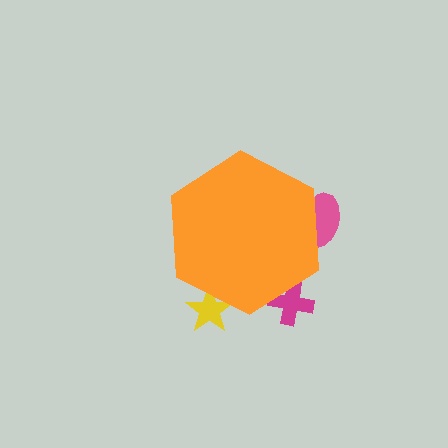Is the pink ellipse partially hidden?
Yes, the pink ellipse is partially hidden behind the orange hexagon.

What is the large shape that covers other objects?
An orange hexagon.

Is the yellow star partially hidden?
Yes, the yellow star is partially hidden behind the orange hexagon.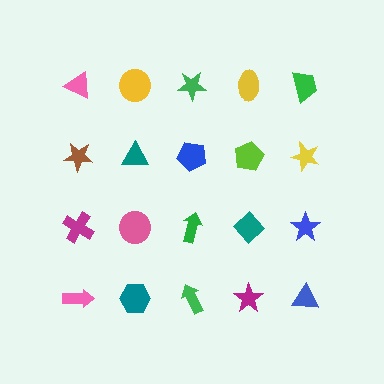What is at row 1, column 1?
A pink triangle.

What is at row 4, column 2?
A teal hexagon.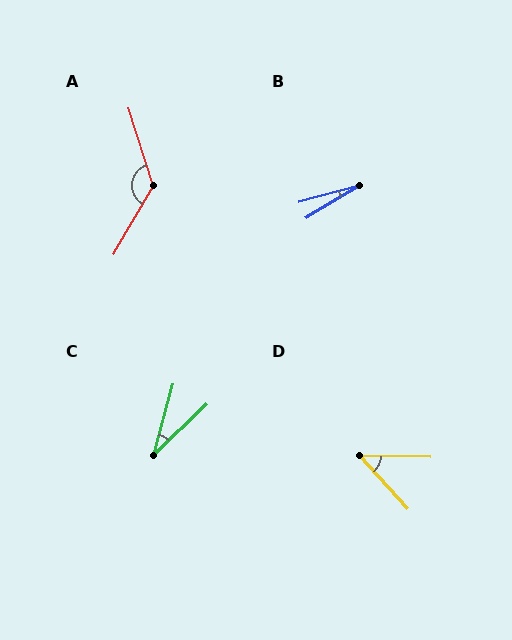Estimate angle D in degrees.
Approximately 47 degrees.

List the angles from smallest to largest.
B (16°), C (31°), D (47°), A (132°).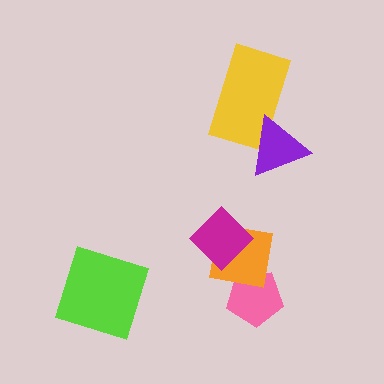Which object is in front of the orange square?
The magenta diamond is in front of the orange square.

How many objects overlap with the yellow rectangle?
1 object overlaps with the yellow rectangle.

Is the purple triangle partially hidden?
No, no other shape covers it.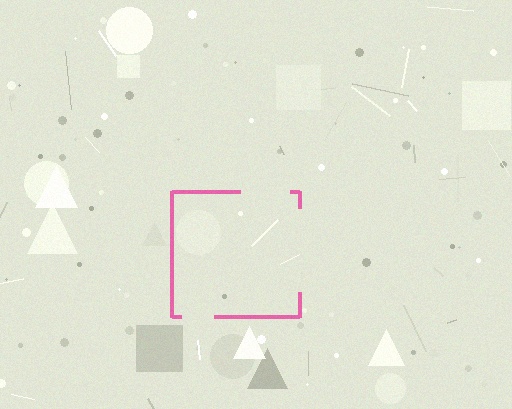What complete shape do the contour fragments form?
The contour fragments form a square.